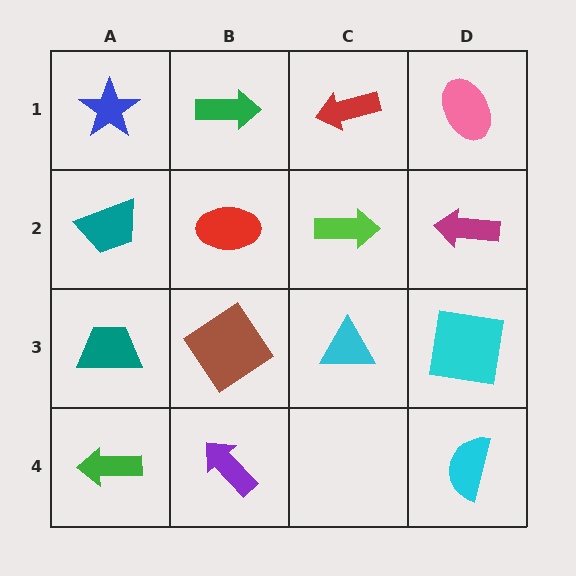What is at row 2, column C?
A lime arrow.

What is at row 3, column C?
A cyan triangle.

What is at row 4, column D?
A cyan semicircle.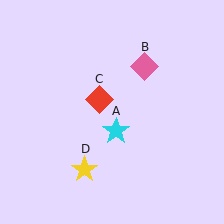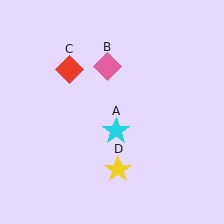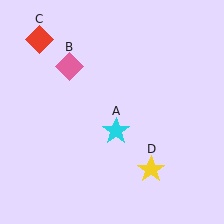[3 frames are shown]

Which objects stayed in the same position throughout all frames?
Cyan star (object A) remained stationary.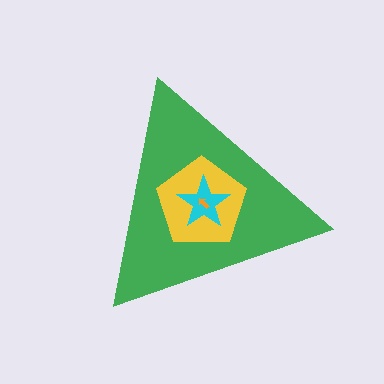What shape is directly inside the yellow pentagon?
The cyan star.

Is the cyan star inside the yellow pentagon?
Yes.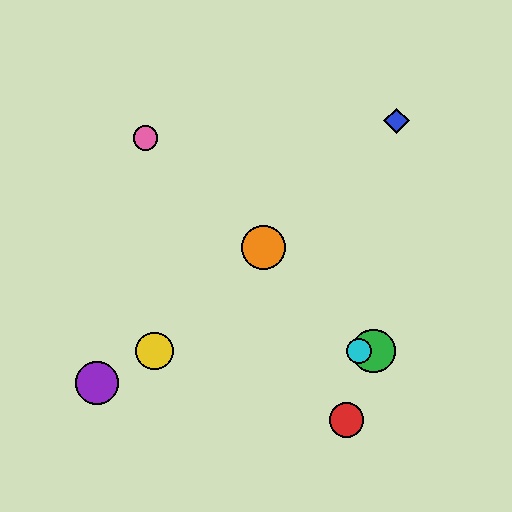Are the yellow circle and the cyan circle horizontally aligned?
Yes, both are at y≈351.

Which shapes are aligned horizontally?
The green circle, the yellow circle, the cyan circle are aligned horizontally.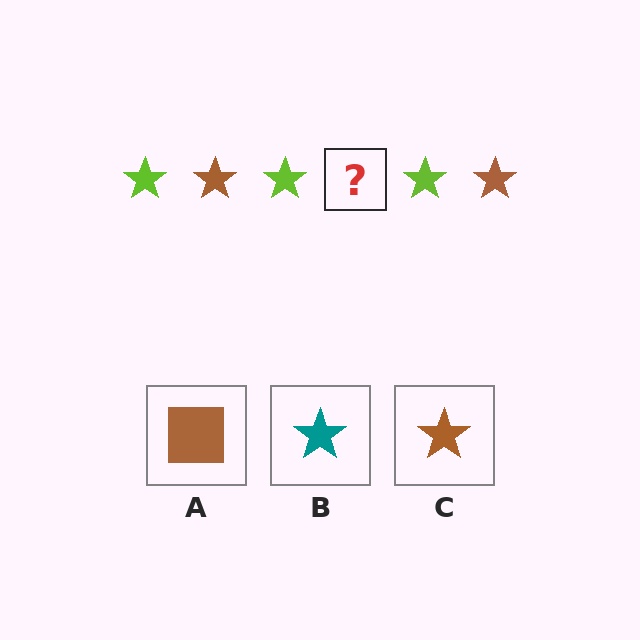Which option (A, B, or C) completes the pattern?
C.